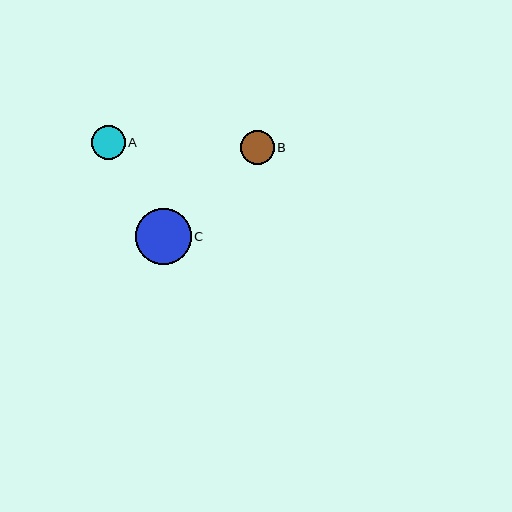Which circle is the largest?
Circle C is the largest with a size of approximately 56 pixels.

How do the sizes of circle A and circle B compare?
Circle A and circle B are approximately the same size.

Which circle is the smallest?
Circle B is the smallest with a size of approximately 34 pixels.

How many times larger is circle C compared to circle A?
Circle C is approximately 1.6 times the size of circle A.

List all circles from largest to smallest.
From largest to smallest: C, A, B.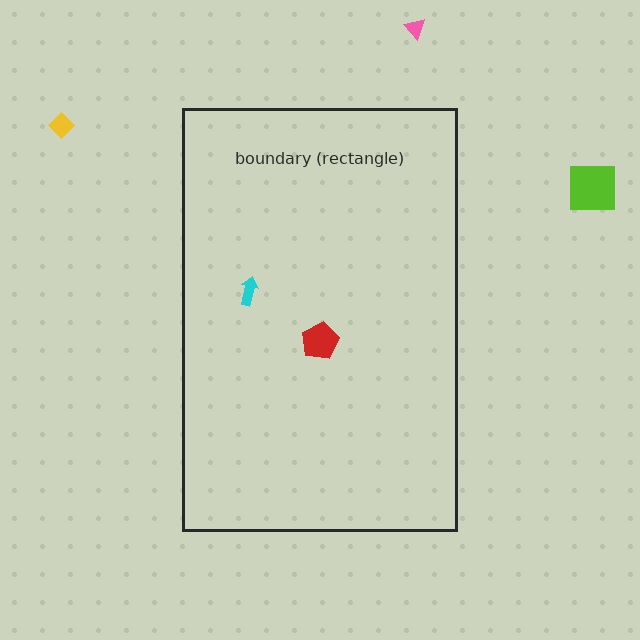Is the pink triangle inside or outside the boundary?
Outside.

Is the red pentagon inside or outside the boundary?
Inside.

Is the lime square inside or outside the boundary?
Outside.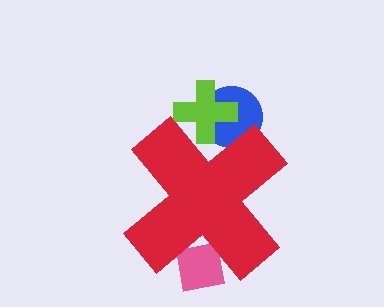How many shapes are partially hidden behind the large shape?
3 shapes are partially hidden.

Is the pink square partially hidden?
Yes, the pink square is partially hidden behind the red cross.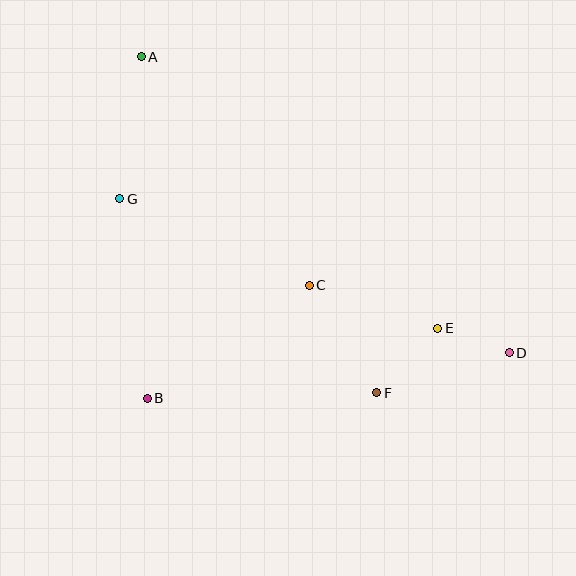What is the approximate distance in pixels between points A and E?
The distance between A and E is approximately 402 pixels.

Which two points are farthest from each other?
Points A and D are farthest from each other.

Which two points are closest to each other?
Points D and E are closest to each other.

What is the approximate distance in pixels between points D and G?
The distance between D and G is approximately 419 pixels.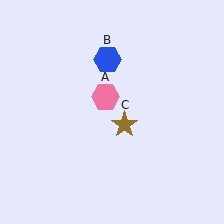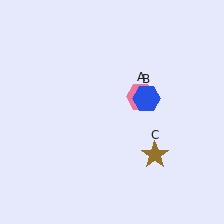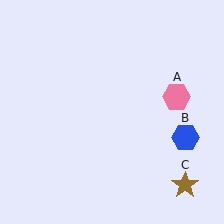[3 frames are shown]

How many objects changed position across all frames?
3 objects changed position: pink hexagon (object A), blue hexagon (object B), brown star (object C).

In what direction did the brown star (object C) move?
The brown star (object C) moved down and to the right.